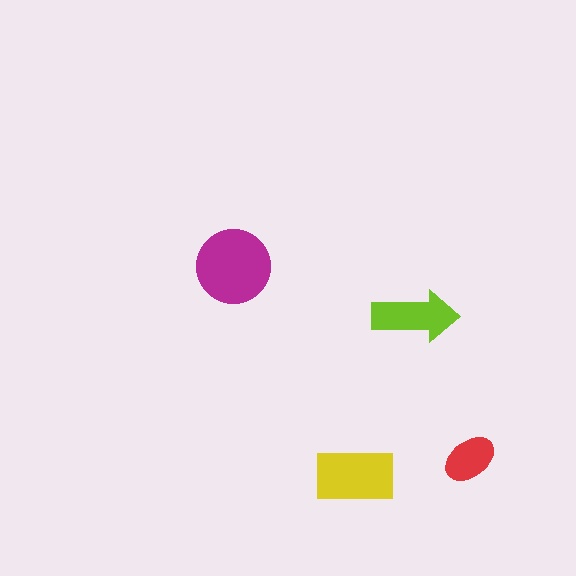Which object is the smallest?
The red ellipse.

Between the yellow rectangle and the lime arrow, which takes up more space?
The yellow rectangle.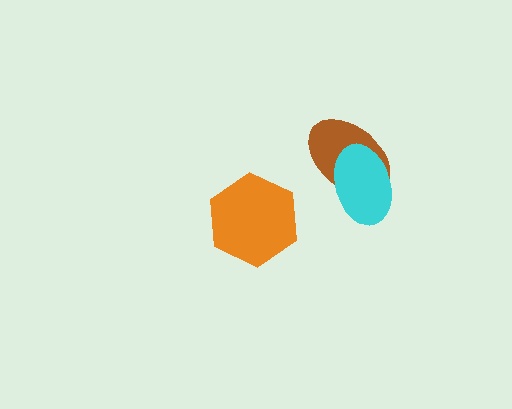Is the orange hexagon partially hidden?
No, no other shape covers it.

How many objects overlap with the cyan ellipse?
1 object overlaps with the cyan ellipse.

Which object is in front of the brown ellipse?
The cyan ellipse is in front of the brown ellipse.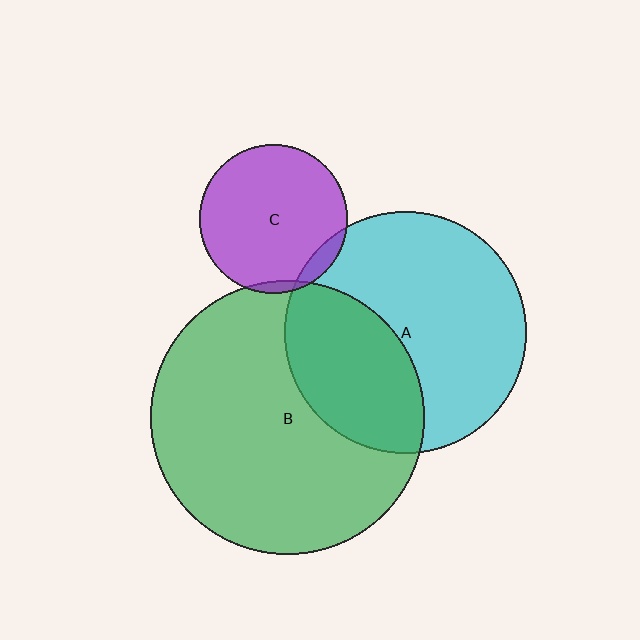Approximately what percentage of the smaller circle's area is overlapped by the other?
Approximately 5%.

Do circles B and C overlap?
Yes.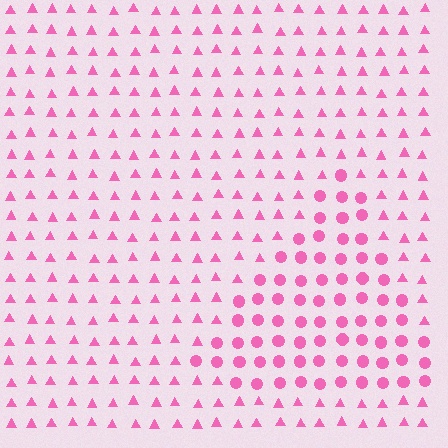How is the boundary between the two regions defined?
The boundary is defined by a change in element shape: circles inside vs. triangles outside. All elements share the same color and spacing.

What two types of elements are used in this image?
The image uses circles inside the triangle region and triangles outside it.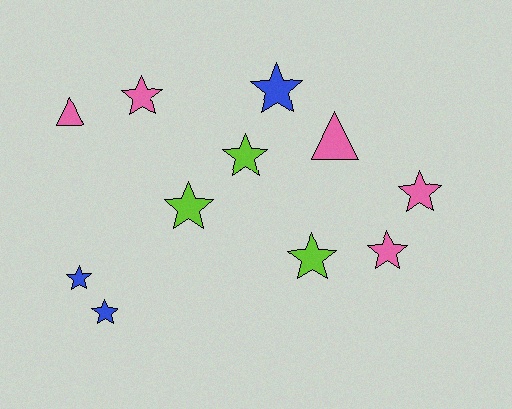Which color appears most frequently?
Pink, with 5 objects.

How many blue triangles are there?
There are no blue triangles.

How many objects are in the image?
There are 11 objects.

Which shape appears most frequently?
Star, with 9 objects.